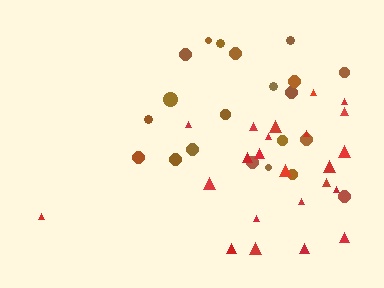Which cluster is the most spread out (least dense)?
Red.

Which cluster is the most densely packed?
Brown.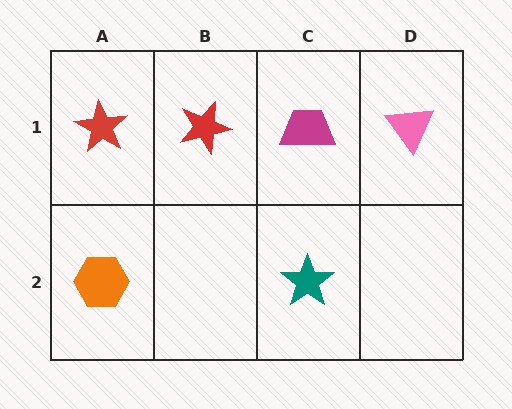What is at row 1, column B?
A red star.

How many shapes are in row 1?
4 shapes.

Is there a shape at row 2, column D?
No, that cell is empty.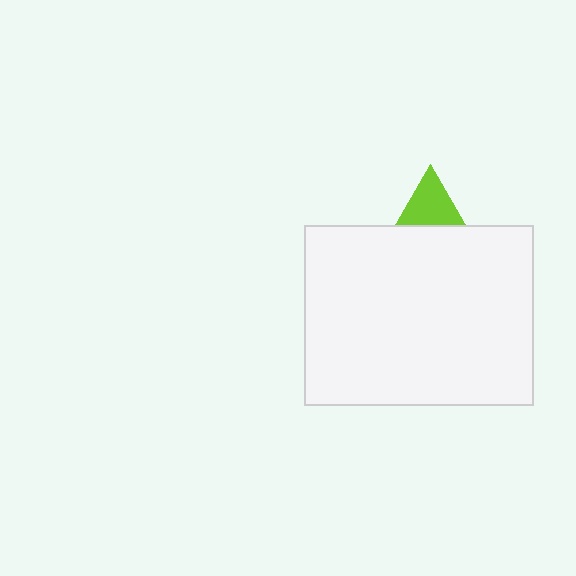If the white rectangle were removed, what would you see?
You would see the complete lime triangle.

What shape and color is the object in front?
The object in front is a white rectangle.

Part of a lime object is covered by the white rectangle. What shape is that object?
It is a triangle.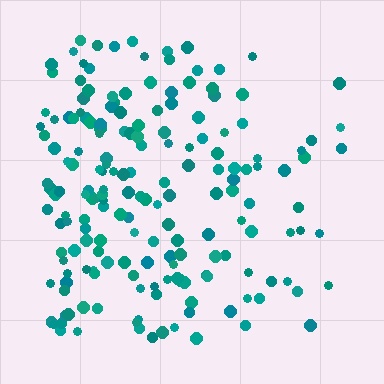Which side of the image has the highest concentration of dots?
The left.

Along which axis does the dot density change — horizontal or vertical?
Horizontal.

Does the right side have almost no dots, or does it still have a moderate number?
Still a moderate number, just noticeably fewer than the left.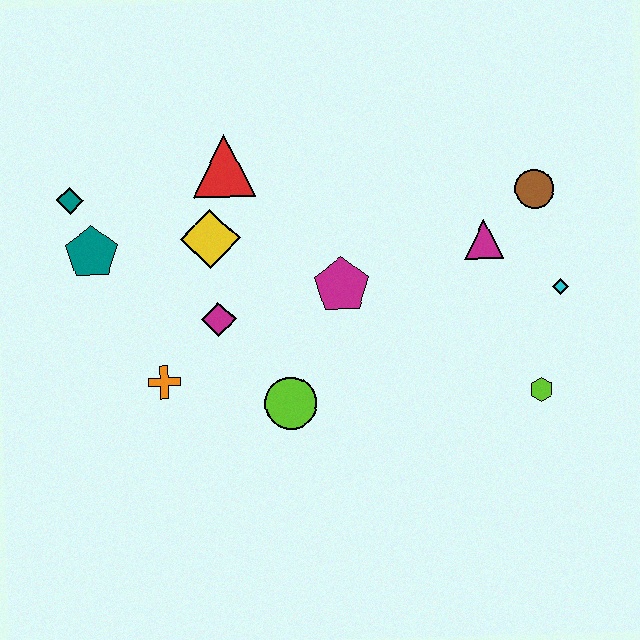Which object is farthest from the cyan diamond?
The teal diamond is farthest from the cyan diamond.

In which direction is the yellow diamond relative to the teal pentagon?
The yellow diamond is to the right of the teal pentagon.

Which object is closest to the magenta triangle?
The brown circle is closest to the magenta triangle.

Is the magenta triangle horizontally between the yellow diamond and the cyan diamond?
Yes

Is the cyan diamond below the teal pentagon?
Yes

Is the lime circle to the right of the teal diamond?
Yes